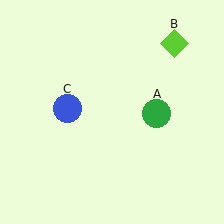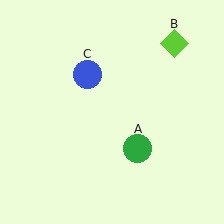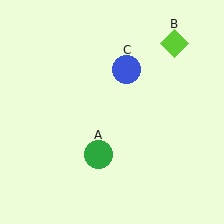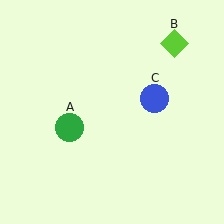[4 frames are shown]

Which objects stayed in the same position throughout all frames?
Lime diamond (object B) remained stationary.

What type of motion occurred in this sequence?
The green circle (object A), blue circle (object C) rotated clockwise around the center of the scene.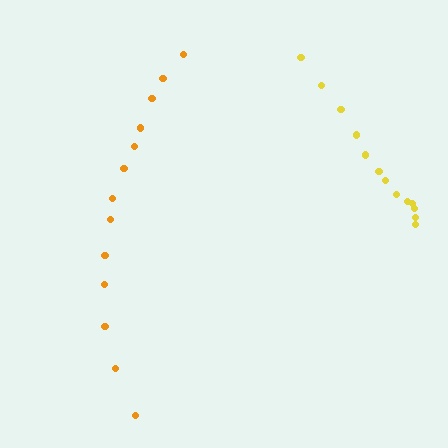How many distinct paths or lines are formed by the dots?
There are 2 distinct paths.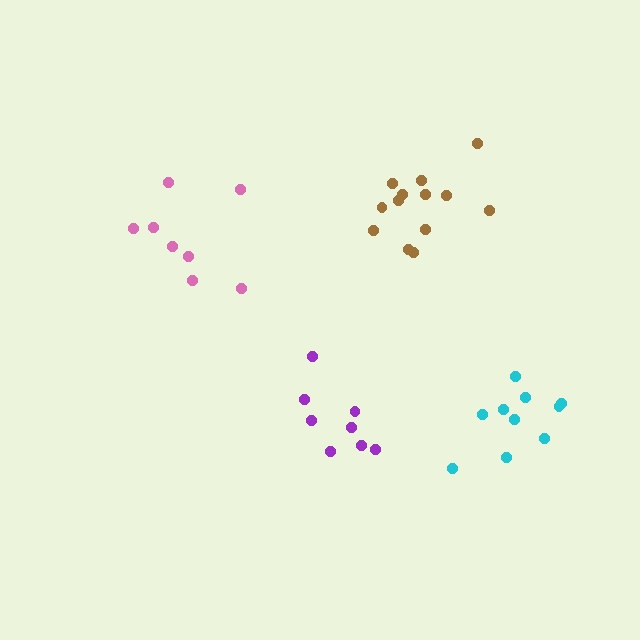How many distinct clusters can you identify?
There are 4 distinct clusters.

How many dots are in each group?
Group 1: 8 dots, Group 2: 8 dots, Group 3: 10 dots, Group 4: 13 dots (39 total).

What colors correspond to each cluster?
The clusters are colored: purple, pink, cyan, brown.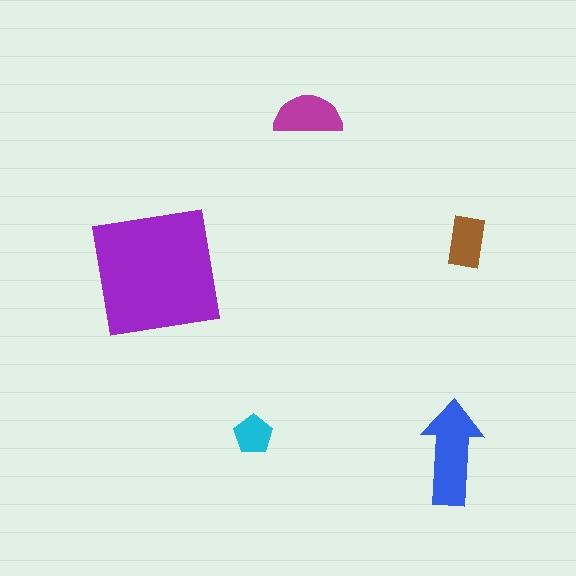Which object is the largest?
The purple square.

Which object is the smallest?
The cyan pentagon.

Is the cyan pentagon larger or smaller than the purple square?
Smaller.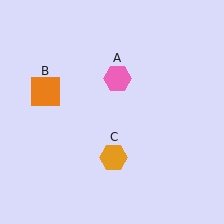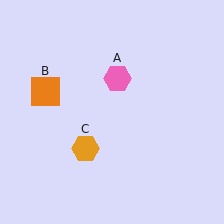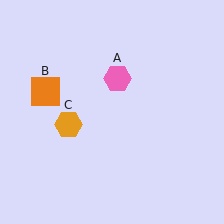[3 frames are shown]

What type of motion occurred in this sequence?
The orange hexagon (object C) rotated clockwise around the center of the scene.